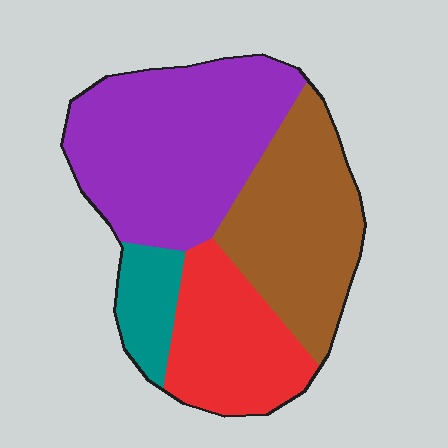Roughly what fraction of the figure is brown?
Brown covers 29% of the figure.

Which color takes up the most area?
Purple, at roughly 40%.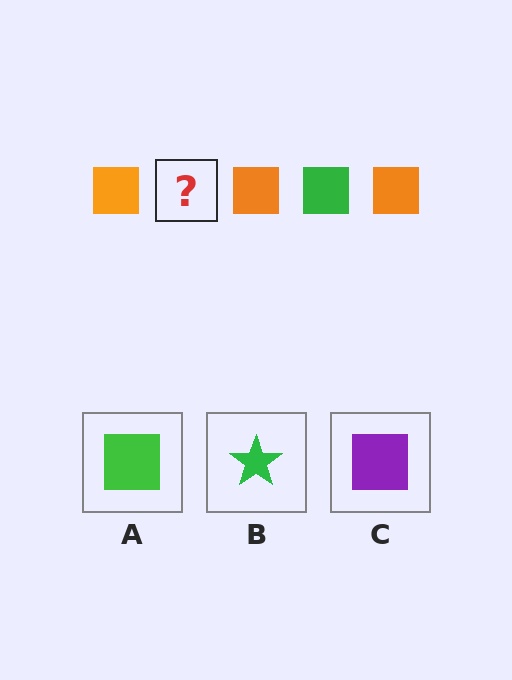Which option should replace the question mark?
Option A.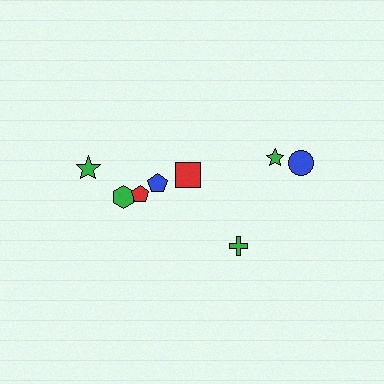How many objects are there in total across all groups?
There are 8 objects.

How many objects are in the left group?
There are 5 objects.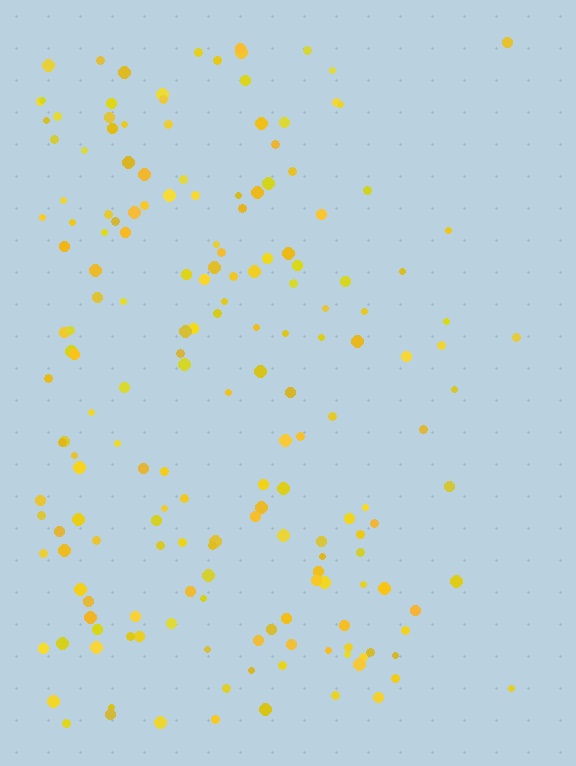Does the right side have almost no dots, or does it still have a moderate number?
Still a moderate number, just noticeably fewer than the left.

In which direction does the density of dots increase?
From right to left, with the left side densest.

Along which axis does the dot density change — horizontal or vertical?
Horizontal.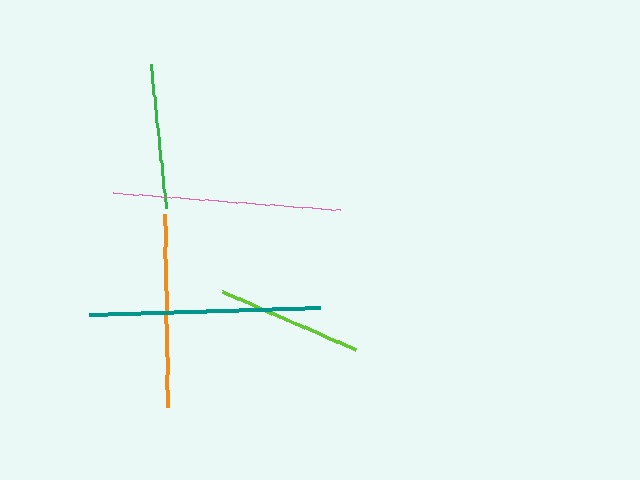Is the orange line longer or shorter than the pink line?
The pink line is longer than the orange line.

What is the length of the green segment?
The green segment is approximately 144 pixels long.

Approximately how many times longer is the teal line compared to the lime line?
The teal line is approximately 1.6 times the length of the lime line.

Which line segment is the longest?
The teal line is the longest at approximately 231 pixels.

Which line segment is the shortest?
The green line is the shortest at approximately 144 pixels.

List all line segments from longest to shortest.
From longest to shortest: teal, pink, orange, lime, green.